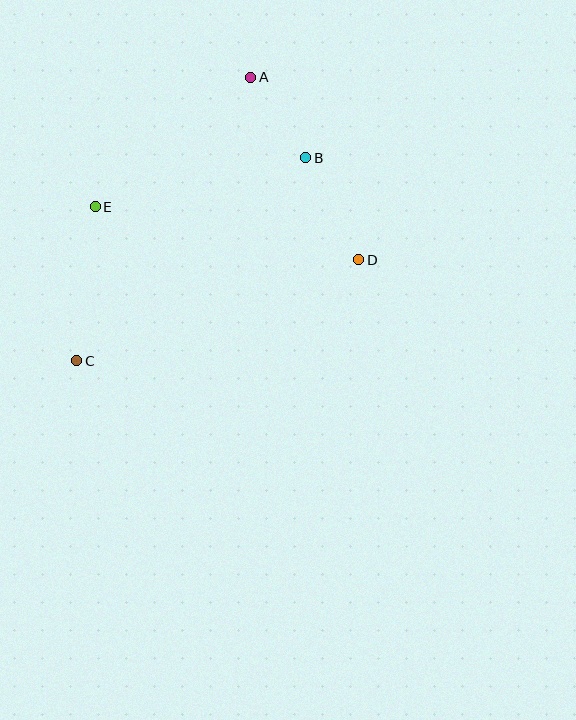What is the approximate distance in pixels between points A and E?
The distance between A and E is approximately 202 pixels.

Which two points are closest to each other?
Points A and B are closest to each other.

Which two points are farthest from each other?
Points A and C are farthest from each other.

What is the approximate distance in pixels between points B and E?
The distance between B and E is approximately 216 pixels.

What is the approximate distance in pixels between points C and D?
The distance between C and D is approximately 300 pixels.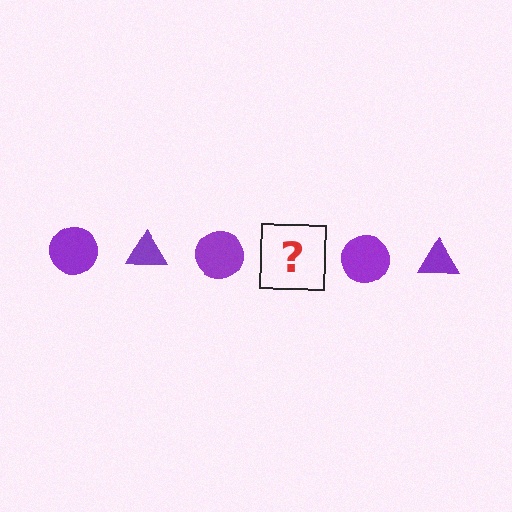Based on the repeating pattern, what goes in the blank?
The blank should be a purple triangle.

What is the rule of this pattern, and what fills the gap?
The rule is that the pattern cycles through circle, triangle shapes in purple. The gap should be filled with a purple triangle.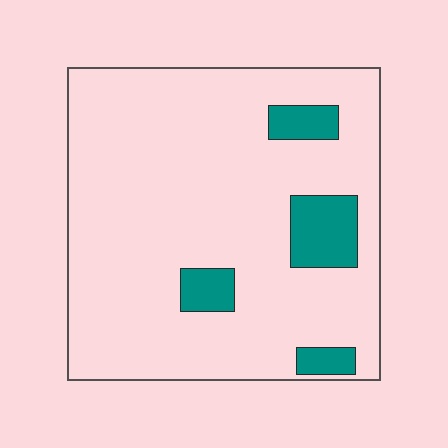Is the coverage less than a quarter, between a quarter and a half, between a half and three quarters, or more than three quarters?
Less than a quarter.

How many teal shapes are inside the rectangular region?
4.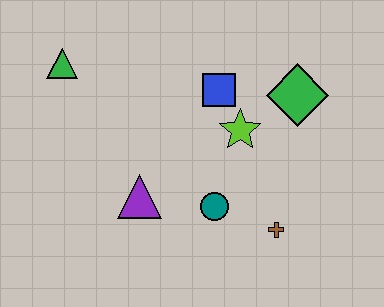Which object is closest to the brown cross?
The teal circle is closest to the brown cross.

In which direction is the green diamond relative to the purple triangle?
The green diamond is to the right of the purple triangle.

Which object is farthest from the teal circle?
The green triangle is farthest from the teal circle.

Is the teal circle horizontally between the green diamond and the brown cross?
No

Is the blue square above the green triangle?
No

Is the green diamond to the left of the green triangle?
No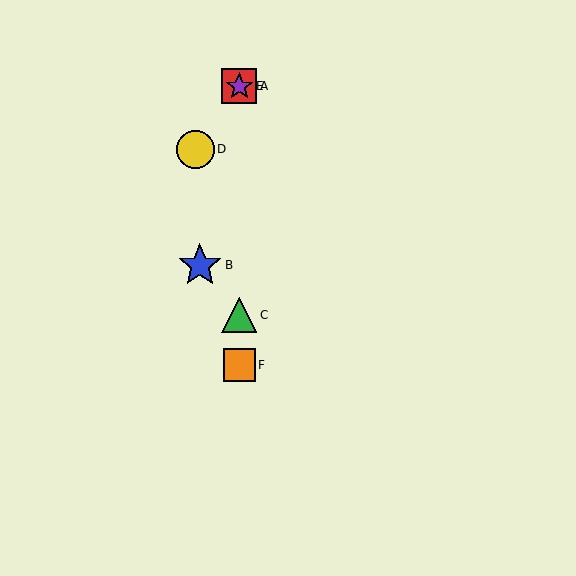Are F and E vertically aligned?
Yes, both are at x≈239.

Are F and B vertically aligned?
No, F is at x≈239 and B is at x≈200.